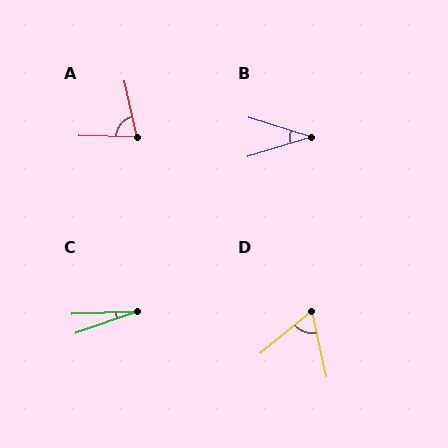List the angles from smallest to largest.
C (17°), B (34°), D (63°), A (76°).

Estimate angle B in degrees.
Approximately 34 degrees.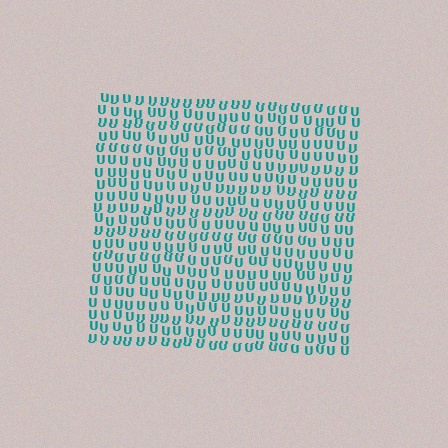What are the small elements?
The small elements are letter U's.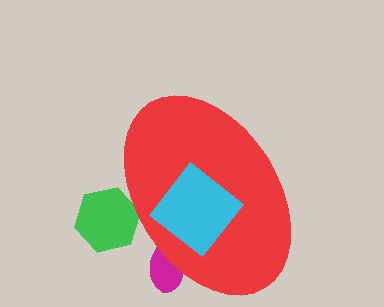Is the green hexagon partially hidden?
Yes, the green hexagon is partially hidden behind the red ellipse.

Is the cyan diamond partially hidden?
No, the cyan diamond is fully visible.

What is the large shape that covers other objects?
A red ellipse.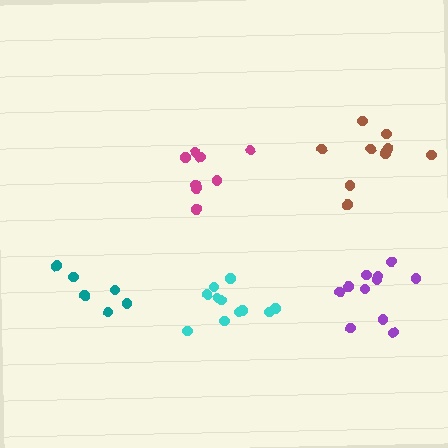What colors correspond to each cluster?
The clusters are colored: brown, teal, magenta, purple, cyan.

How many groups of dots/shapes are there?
There are 5 groups.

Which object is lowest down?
The cyan cluster is bottommost.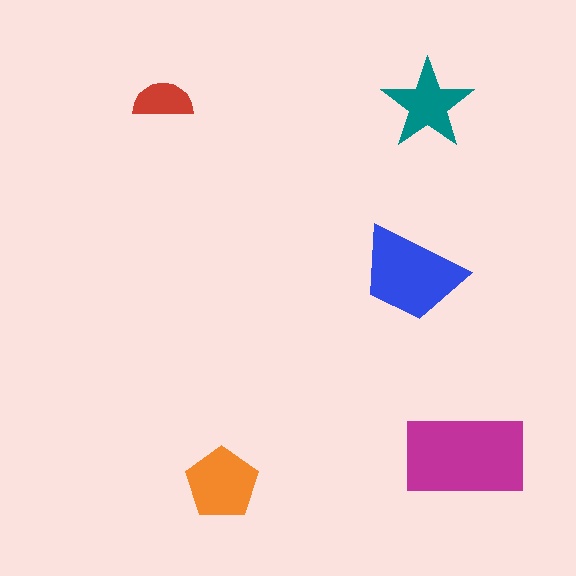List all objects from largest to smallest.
The magenta rectangle, the blue trapezoid, the orange pentagon, the teal star, the red semicircle.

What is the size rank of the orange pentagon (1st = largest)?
3rd.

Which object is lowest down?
The orange pentagon is bottommost.